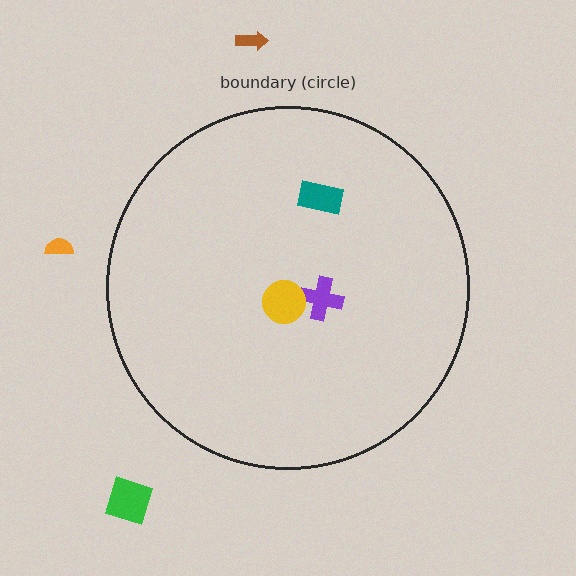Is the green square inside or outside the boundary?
Outside.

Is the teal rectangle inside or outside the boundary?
Inside.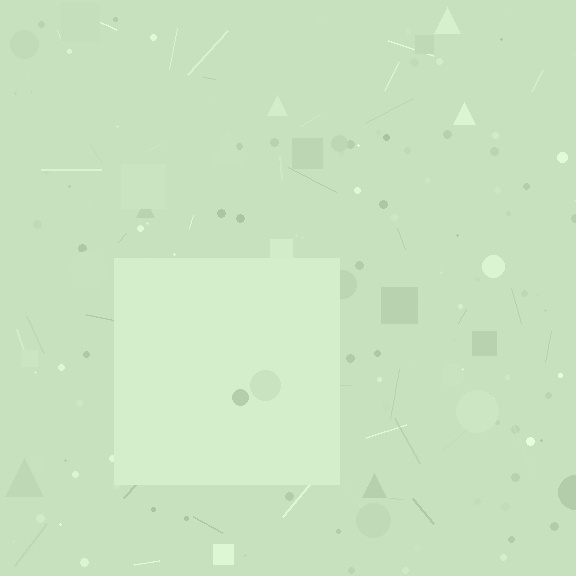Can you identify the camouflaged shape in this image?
The camouflaged shape is a square.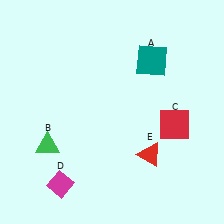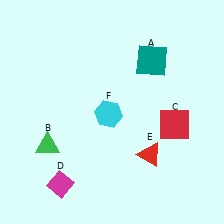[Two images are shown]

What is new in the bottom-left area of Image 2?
A cyan hexagon (F) was added in the bottom-left area of Image 2.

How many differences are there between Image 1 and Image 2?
There is 1 difference between the two images.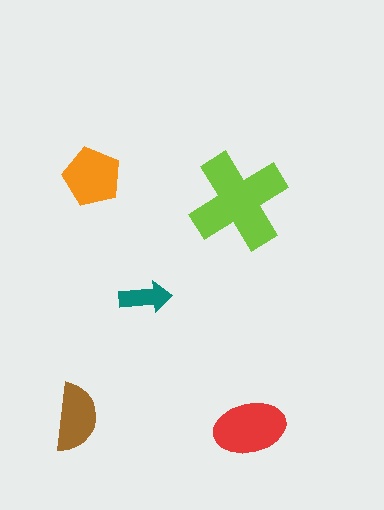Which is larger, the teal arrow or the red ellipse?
The red ellipse.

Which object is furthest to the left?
The brown semicircle is leftmost.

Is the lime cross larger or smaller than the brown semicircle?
Larger.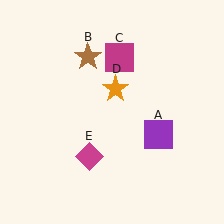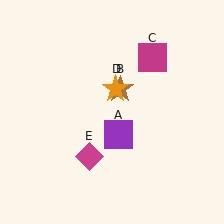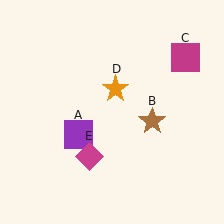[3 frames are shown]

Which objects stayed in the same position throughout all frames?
Orange star (object D) and magenta diamond (object E) remained stationary.